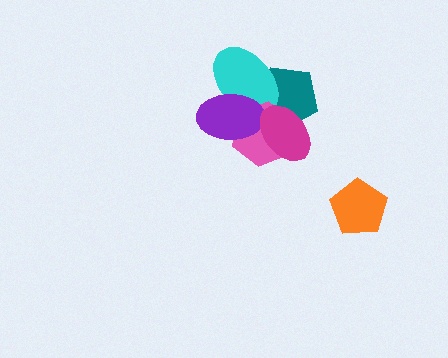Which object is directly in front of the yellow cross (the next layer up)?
The teal pentagon is directly in front of the yellow cross.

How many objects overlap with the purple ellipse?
5 objects overlap with the purple ellipse.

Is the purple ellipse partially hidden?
Yes, it is partially covered by another shape.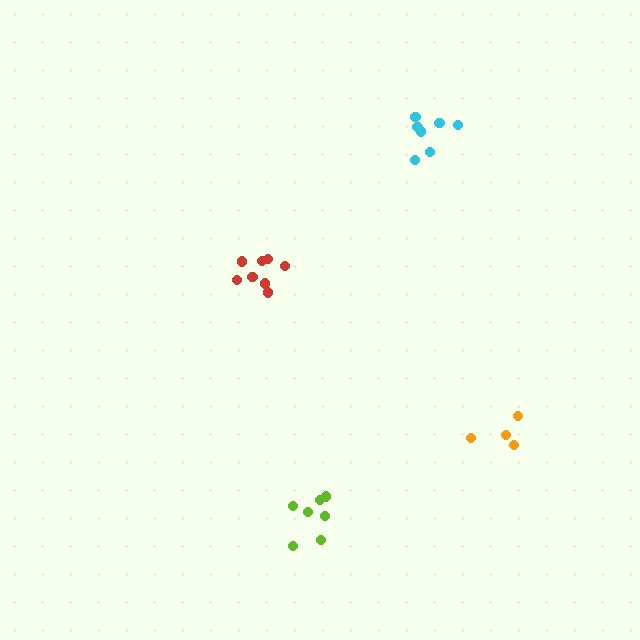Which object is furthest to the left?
The red cluster is leftmost.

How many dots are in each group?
Group 1: 8 dots, Group 2: 7 dots, Group 3: 5 dots, Group 4: 7 dots (27 total).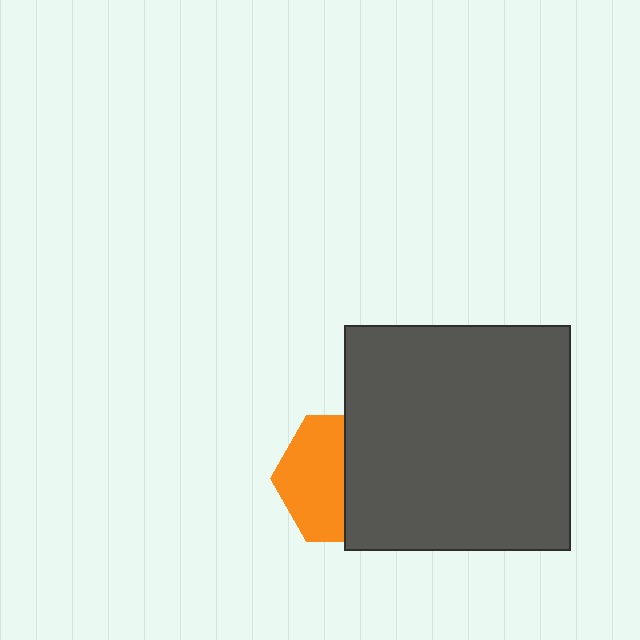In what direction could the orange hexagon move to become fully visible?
The orange hexagon could move left. That would shift it out from behind the dark gray square entirely.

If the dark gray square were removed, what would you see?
You would see the complete orange hexagon.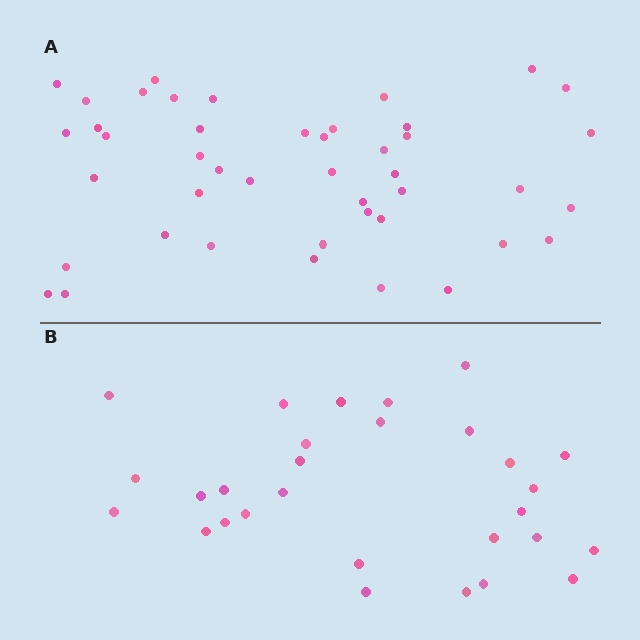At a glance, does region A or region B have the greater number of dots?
Region A (the top region) has more dots.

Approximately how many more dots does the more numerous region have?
Region A has approximately 15 more dots than region B.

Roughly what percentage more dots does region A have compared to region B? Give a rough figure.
About 50% more.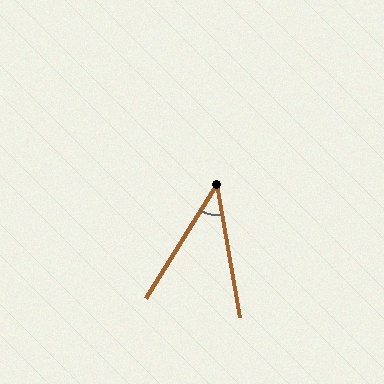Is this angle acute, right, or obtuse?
It is acute.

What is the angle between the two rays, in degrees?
Approximately 42 degrees.